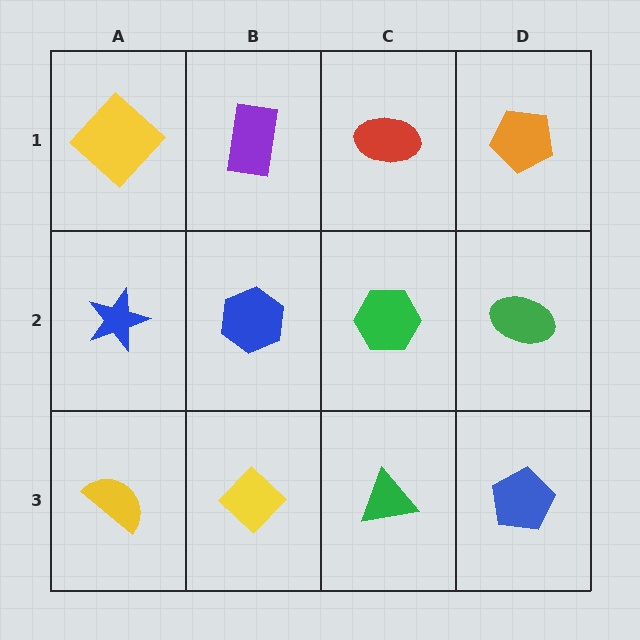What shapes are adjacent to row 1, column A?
A blue star (row 2, column A), a purple rectangle (row 1, column B).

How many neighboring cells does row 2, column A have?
3.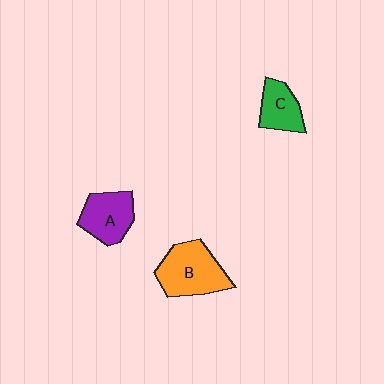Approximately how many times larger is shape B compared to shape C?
Approximately 1.7 times.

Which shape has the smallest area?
Shape C (green).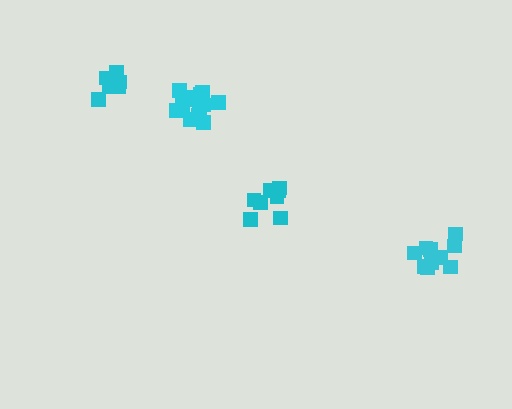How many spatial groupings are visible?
There are 4 spatial groupings.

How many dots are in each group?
Group 1: 13 dots, Group 2: 10 dots, Group 3: 10 dots, Group 4: 8 dots (41 total).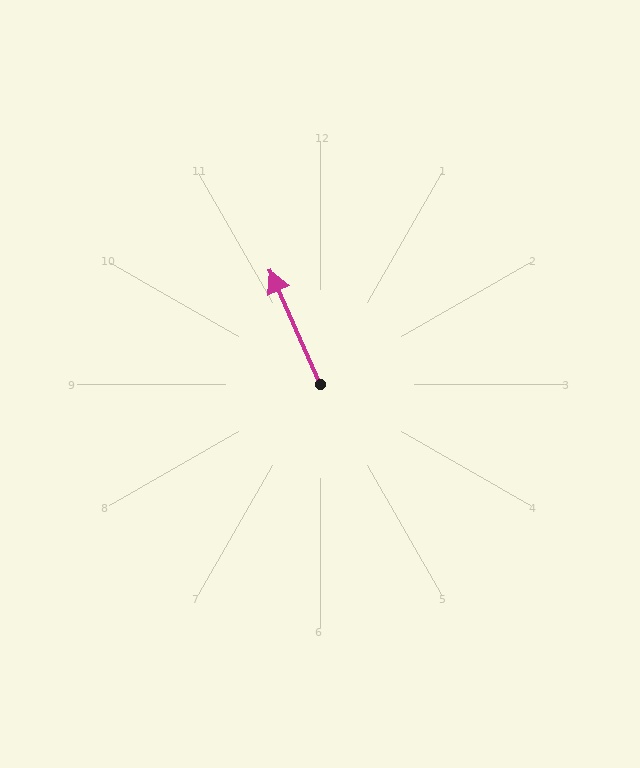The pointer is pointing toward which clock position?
Roughly 11 o'clock.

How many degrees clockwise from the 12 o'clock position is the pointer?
Approximately 336 degrees.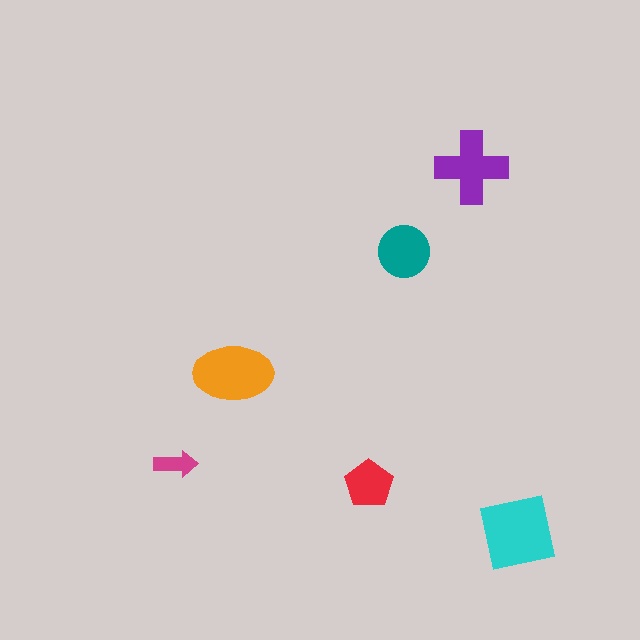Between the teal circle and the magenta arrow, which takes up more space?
The teal circle.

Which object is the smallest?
The magenta arrow.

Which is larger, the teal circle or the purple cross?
The purple cross.